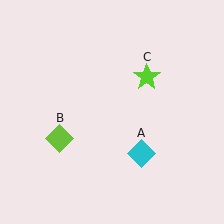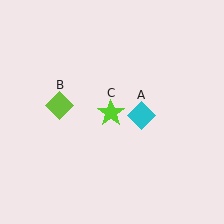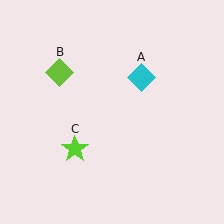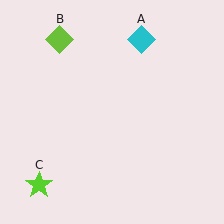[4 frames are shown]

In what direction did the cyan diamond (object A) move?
The cyan diamond (object A) moved up.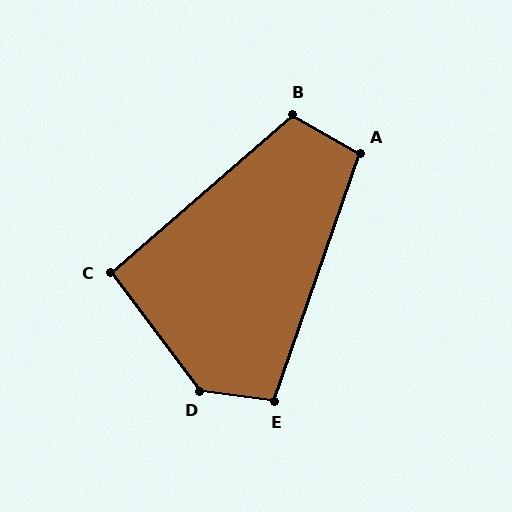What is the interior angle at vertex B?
Approximately 109 degrees (obtuse).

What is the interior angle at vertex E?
Approximately 101 degrees (obtuse).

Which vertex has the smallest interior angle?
C, at approximately 94 degrees.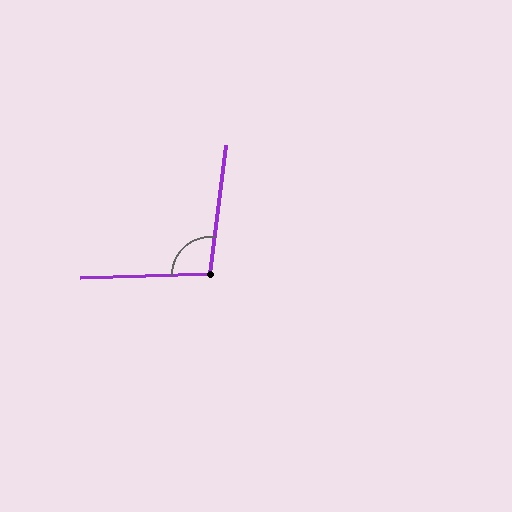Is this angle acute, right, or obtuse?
It is obtuse.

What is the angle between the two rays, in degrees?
Approximately 99 degrees.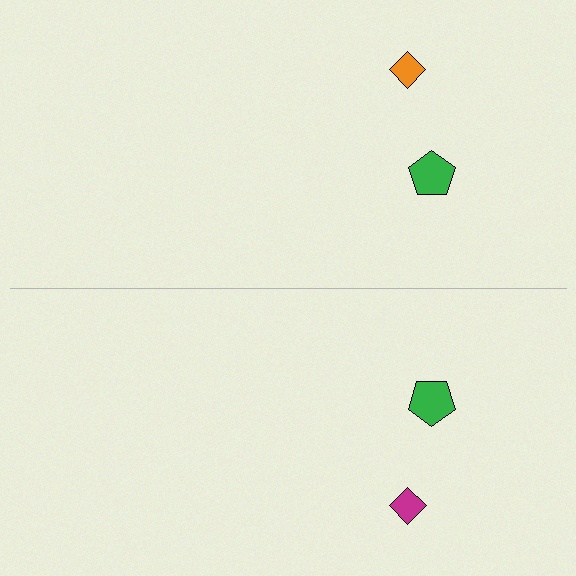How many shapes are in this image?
There are 4 shapes in this image.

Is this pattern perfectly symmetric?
No, the pattern is not perfectly symmetric. The magenta diamond on the bottom side breaks the symmetry — its mirror counterpart is orange.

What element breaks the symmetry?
The magenta diamond on the bottom side breaks the symmetry — its mirror counterpart is orange.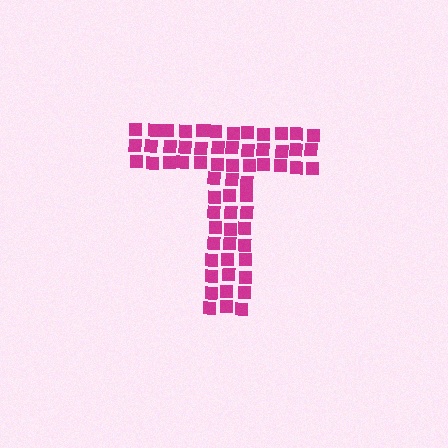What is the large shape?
The large shape is the letter T.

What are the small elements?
The small elements are squares.